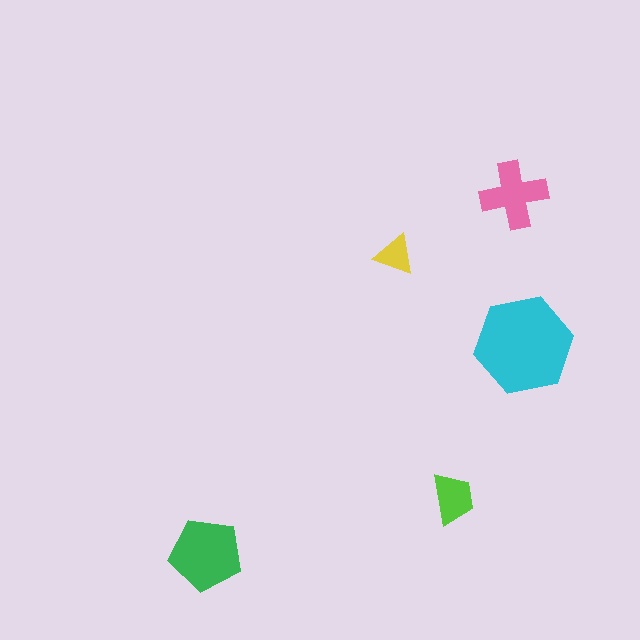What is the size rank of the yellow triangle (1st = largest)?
5th.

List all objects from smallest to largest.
The yellow triangle, the lime trapezoid, the pink cross, the green pentagon, the cyan hexagon.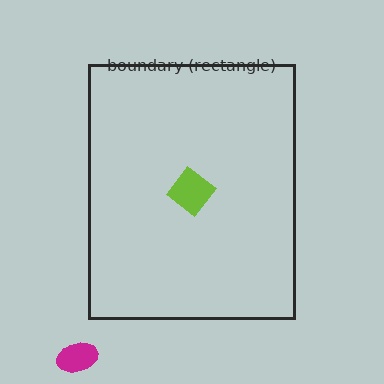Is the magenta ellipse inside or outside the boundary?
Outside.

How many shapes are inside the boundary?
2 inside, 1 outside.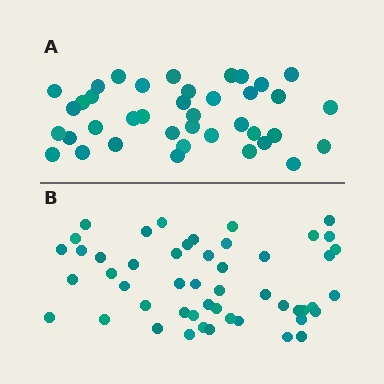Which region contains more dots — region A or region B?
Region B (the bottom region) has more dots.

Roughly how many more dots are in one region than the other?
Region B has roughly 12 or so more dots than region A.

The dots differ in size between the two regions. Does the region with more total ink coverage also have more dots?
No. Region A has more total ink coverage because its dots are larger, but region B actually contains more individual dots. Total area can be misleading — the number of items is what matters here.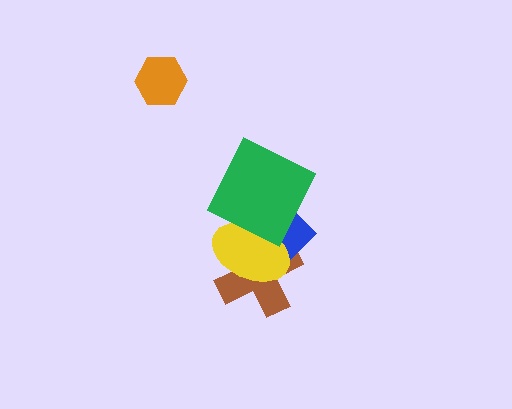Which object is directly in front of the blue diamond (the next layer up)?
The yellow ellipse is directly in front of the blue diamond.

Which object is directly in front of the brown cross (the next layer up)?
The blue diamond is directly in front of the brown cross.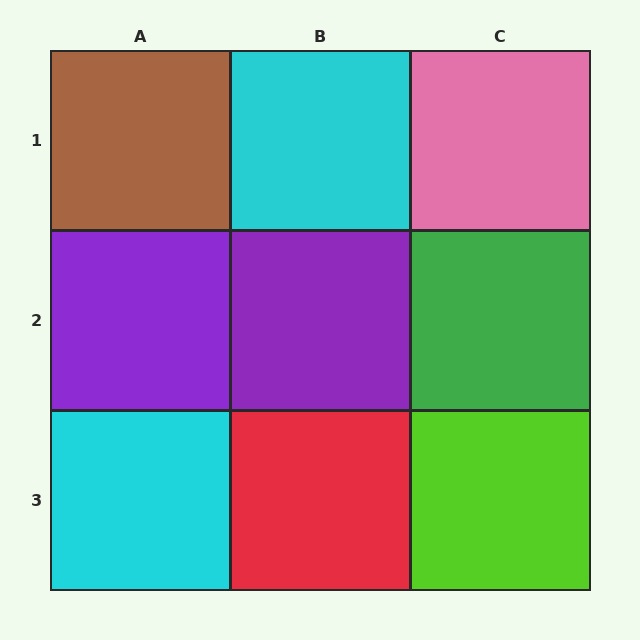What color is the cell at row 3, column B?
Red.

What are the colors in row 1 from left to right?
Brown, cyan, pink.